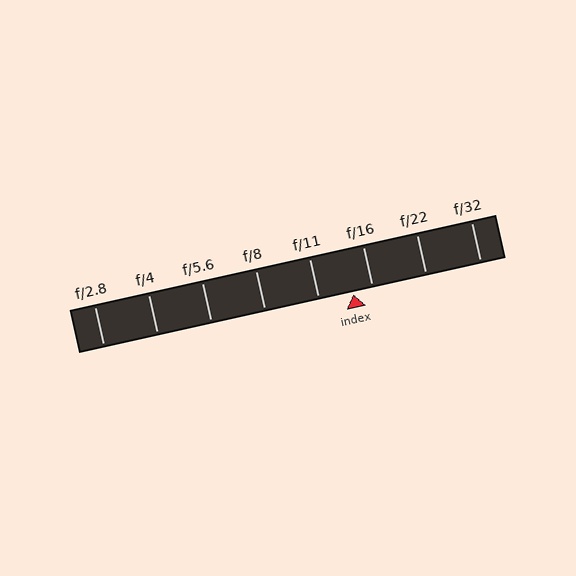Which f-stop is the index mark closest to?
The index mark is closest to f/16.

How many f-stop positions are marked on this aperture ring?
There are 8 f-stop positions marked.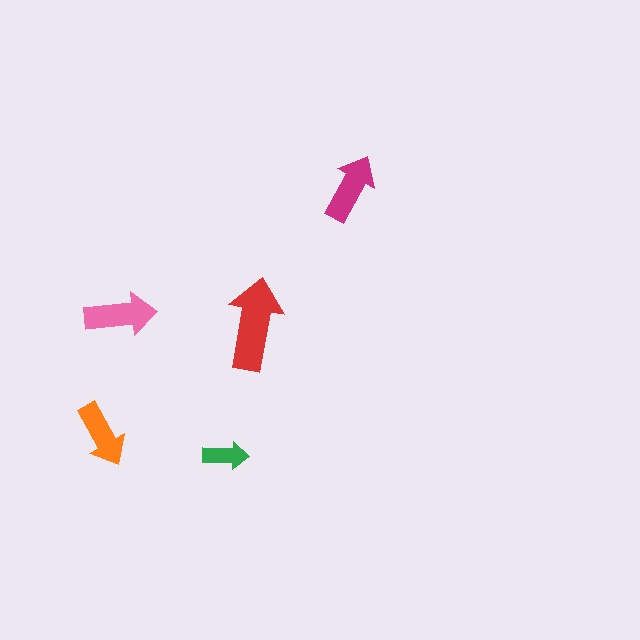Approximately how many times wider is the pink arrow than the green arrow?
About 1.5 times wider.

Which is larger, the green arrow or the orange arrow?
The orange one.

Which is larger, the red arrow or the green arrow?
The red one.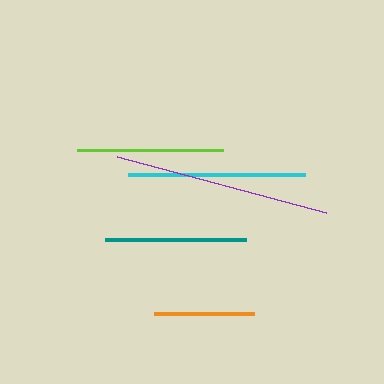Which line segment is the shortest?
The orange line is the shortest at approximately 100 pixels.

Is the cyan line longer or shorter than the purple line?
The purple line is longer than the cyan line.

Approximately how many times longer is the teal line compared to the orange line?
The teal line is approximately 1.4 times the length of the orange line.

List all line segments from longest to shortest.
From longest to shortest: purple, cyan, lime, teal, orange.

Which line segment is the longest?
The purple line is the longest at approximately 216 pixels.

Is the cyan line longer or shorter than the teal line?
The cyan line is longer than the teal line.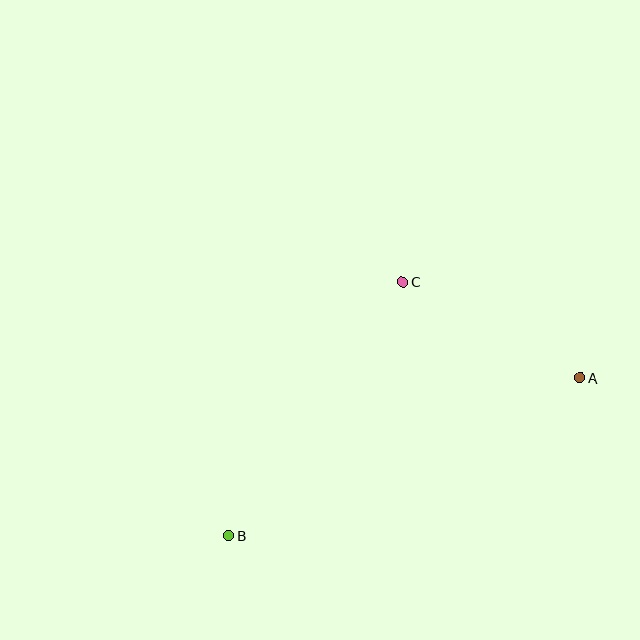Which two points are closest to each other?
Points A and C are closest to each other.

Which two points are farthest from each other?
Points A and B are farthest from each other.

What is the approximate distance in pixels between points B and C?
The distance between B and C is approximately 308 pixels.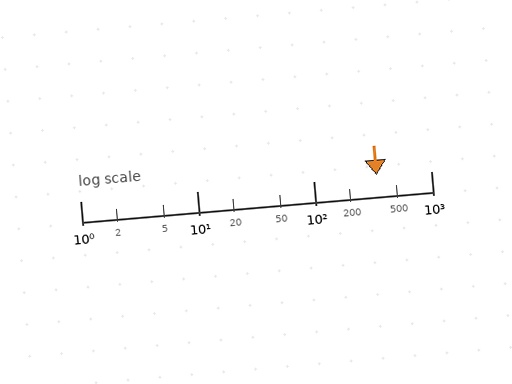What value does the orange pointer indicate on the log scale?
The pointer indicates approximately 340.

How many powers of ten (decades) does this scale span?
The scale spans 3 decades, from 1 to 1000.